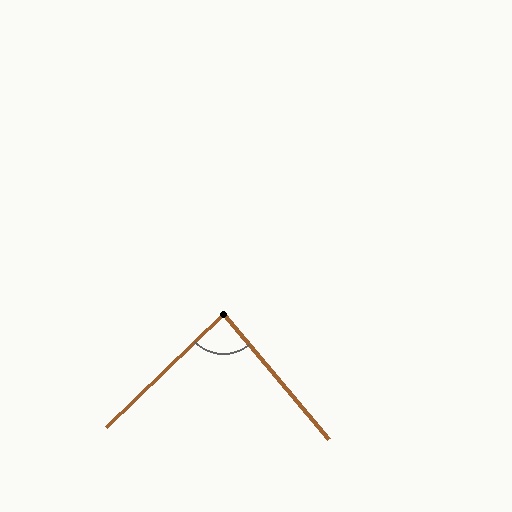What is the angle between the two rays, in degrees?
Approximately 86 degrees.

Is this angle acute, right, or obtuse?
It is approximately a right angle.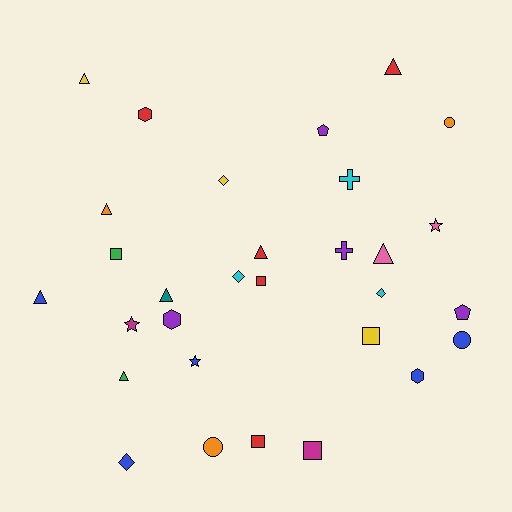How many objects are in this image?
There are 30 objects.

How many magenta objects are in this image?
There are 2 magenta objects.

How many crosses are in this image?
There are 2 crosses.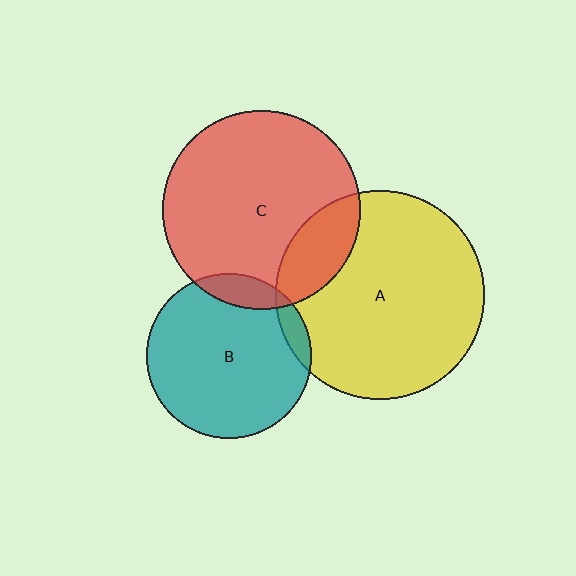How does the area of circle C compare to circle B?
Approximately 1.4 times.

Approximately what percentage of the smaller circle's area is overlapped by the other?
Approximately 20%.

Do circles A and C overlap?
Yes.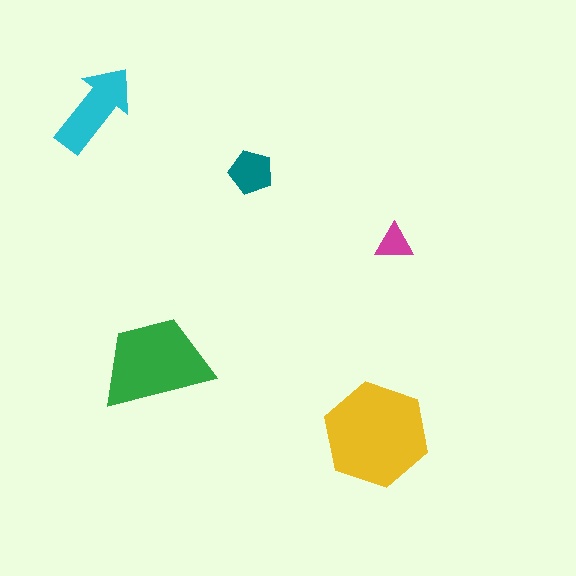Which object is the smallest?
The magenta triangle.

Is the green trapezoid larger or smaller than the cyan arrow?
Larger.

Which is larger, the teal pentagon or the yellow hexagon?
The yellow hexagon.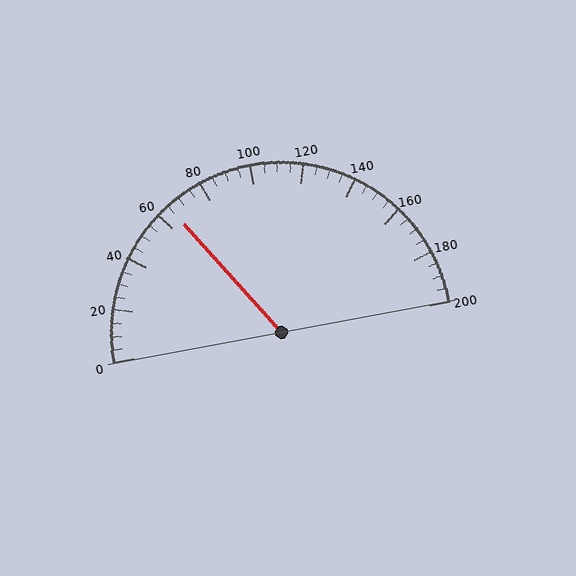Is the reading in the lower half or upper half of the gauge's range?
The reading is in the lower half of the range (0 to 200).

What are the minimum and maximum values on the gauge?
The gauge ranges from 0 to 200.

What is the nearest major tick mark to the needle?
The nearest major tick mark is 60.